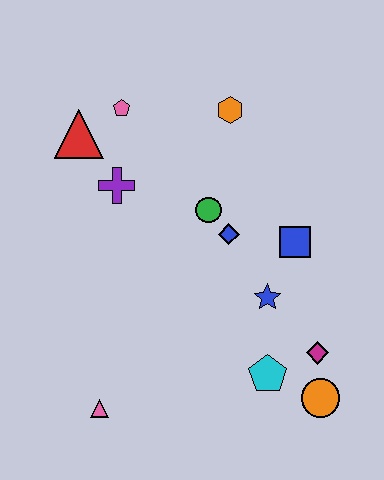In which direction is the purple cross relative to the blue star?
The purple cross is to the left of the blue star.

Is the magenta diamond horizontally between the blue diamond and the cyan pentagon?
No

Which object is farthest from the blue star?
The red triangle is farthest from the blue star.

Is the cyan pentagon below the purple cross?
Yes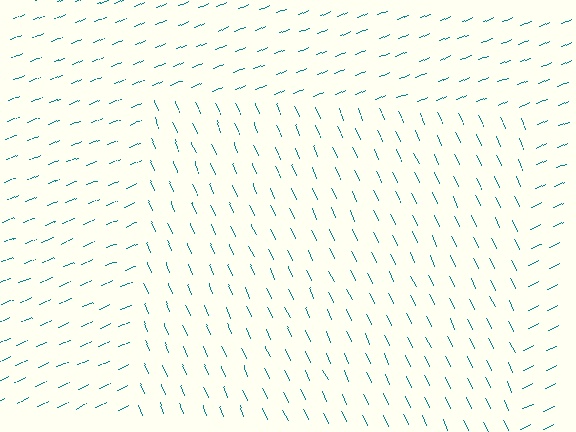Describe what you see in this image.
The image is filled with small teal line segments. A rectangle region in the image has lines oriented differently from the surrounding lines, creating a visible texture boundary.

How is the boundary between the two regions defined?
The boundary is defined purely by a change in line orientation (approximately 90 degrees difference). All lines are the same color and thickness.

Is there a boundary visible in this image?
Yes, there is a texture boundary formed by a change in line orientation.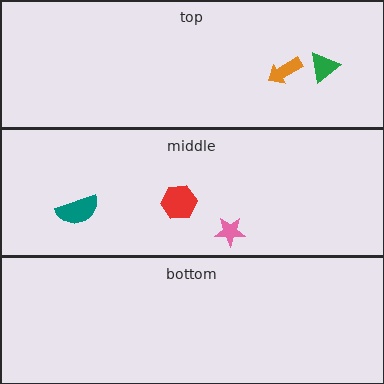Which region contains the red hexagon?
The middle region.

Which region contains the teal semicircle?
The middle region.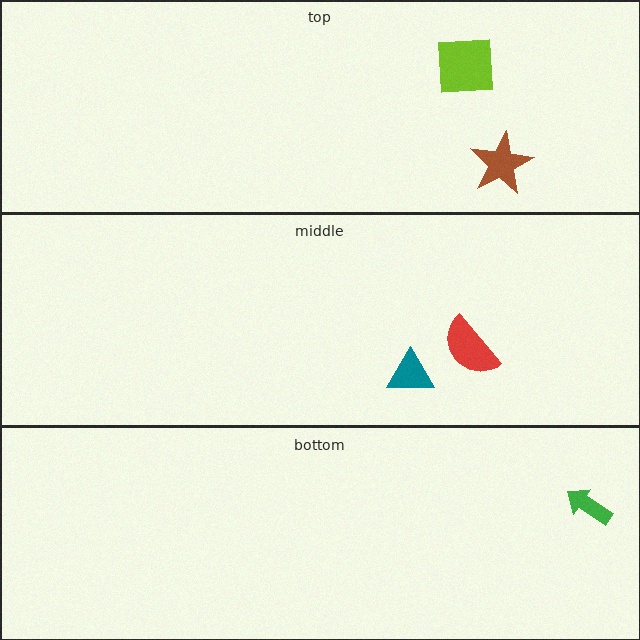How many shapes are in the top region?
2.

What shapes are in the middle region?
The red semicircle, the teal triangle.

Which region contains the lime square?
The top region.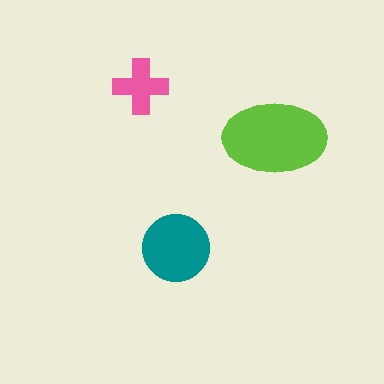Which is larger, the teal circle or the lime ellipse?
The lime ellipse.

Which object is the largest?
The lime ellipse.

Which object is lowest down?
The teal circle is bottommost.